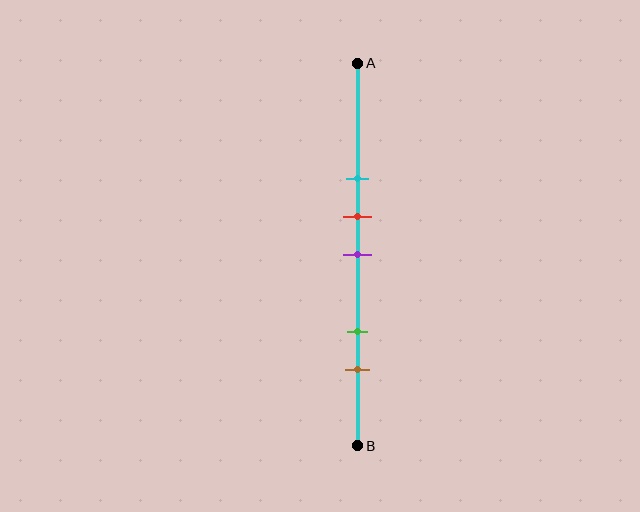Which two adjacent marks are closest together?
The red and purple marks are the closest adjacent pair.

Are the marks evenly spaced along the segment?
No, the marks are not evenly spaced.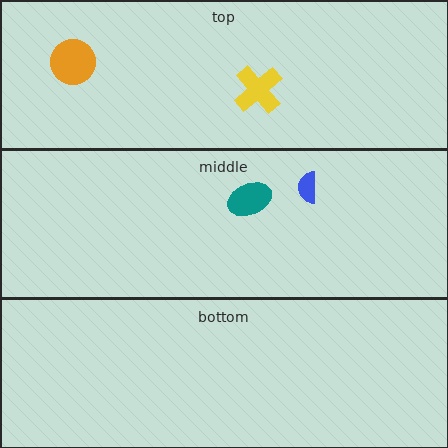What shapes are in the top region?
The orange circle, the yellow cross.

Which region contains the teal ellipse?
The middle region.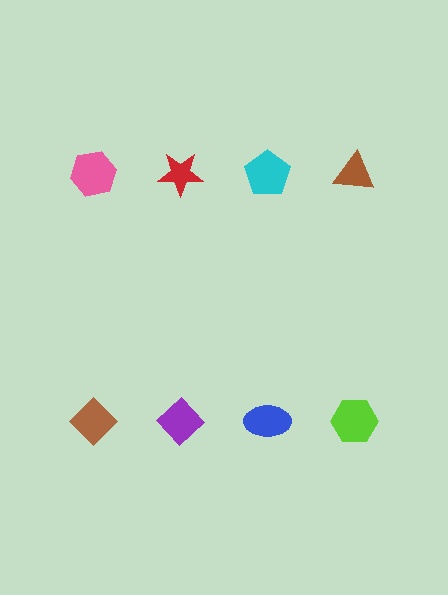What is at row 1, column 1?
A pink hexagon.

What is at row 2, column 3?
A blue ellipse.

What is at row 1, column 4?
A brown triangle.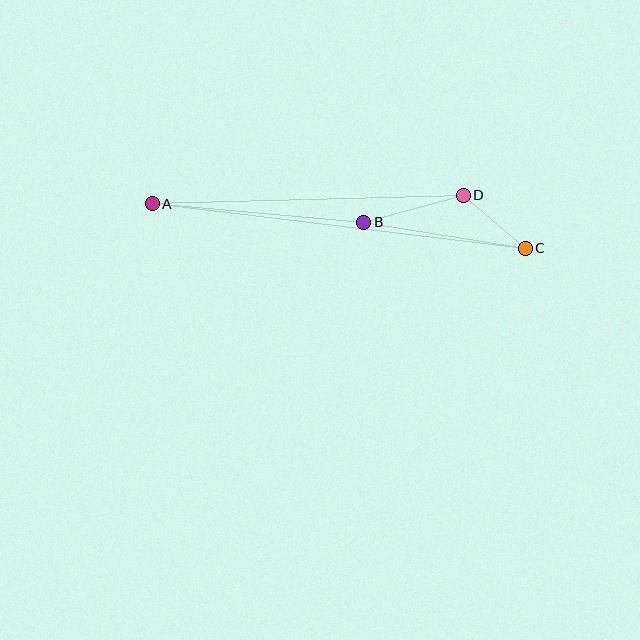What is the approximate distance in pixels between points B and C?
The distance between B and C is approximately 164 pixels.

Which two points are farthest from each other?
Points A and C are farthest from each other.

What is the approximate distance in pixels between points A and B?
The distance between A and B is approximately 213 pixels.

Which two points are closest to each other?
Points C and D are closest to each other.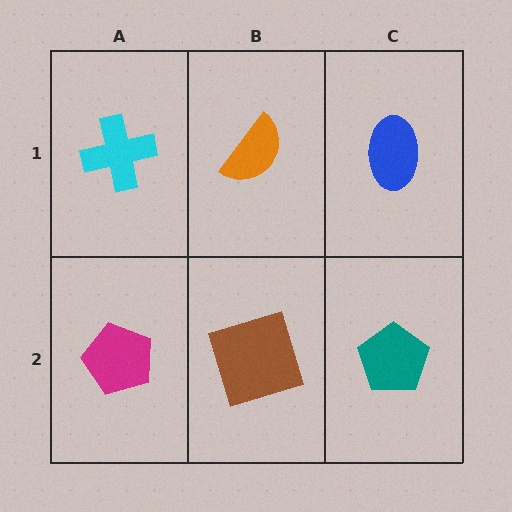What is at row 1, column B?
An orange semicircle.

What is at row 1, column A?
A cyan cross.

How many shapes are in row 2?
3 shapes.